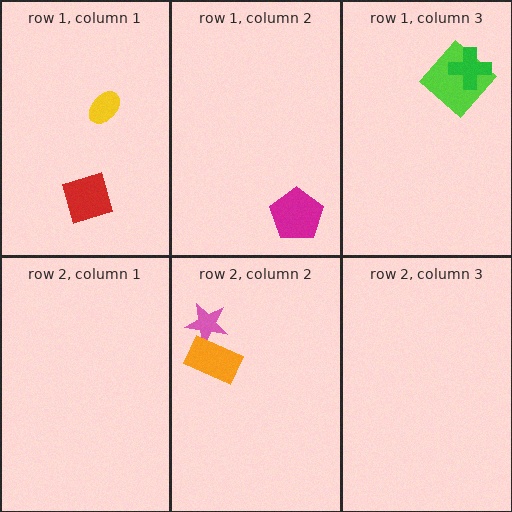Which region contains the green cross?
The row 1, column 3 region.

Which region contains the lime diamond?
The row 1, column 3 region.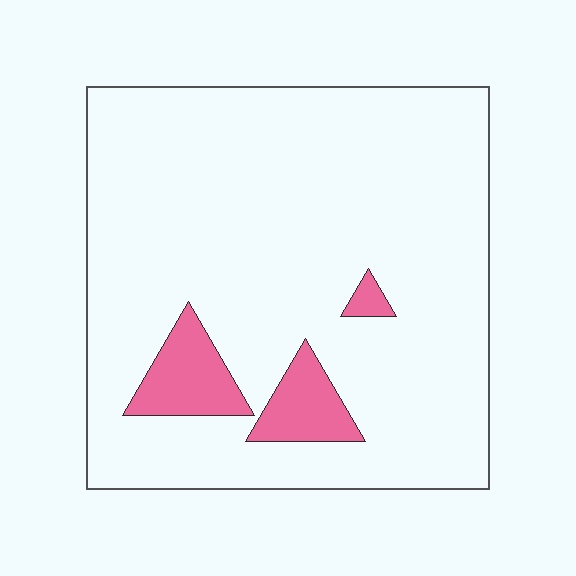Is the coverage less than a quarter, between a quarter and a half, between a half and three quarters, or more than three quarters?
Less than a quarter.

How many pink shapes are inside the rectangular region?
3.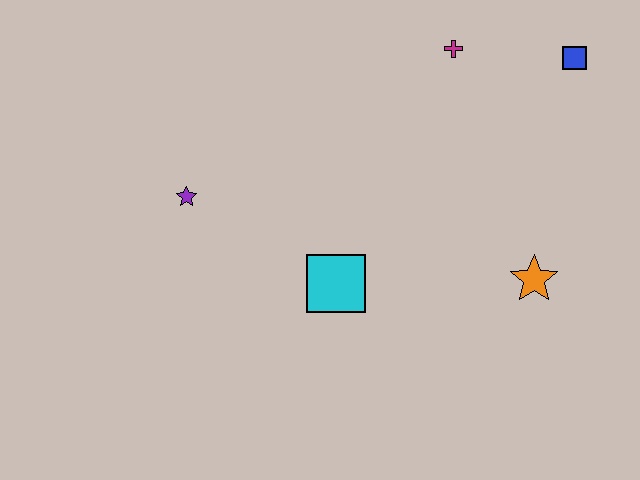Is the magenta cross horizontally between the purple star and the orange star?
Yes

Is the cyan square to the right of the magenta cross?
No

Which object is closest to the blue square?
The magenta cross is closest to the blue square.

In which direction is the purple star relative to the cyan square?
The purple star is to the left of the cyan square.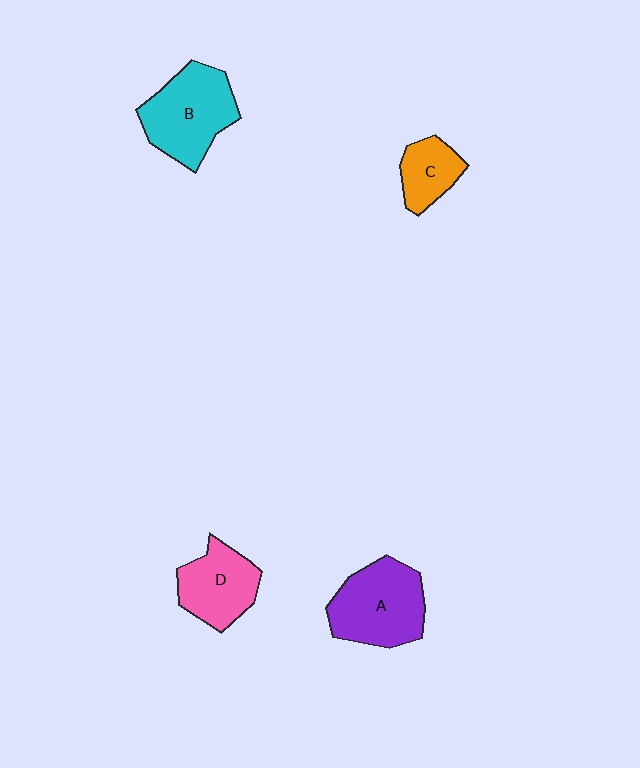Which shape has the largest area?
Shape A (purple).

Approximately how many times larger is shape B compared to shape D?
Approximately 1.3 times.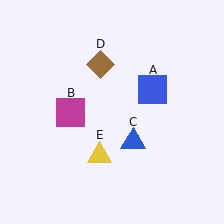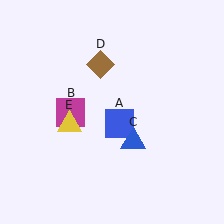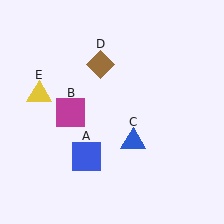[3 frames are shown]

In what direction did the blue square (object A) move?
The blue square (object A) moved down and to the left.